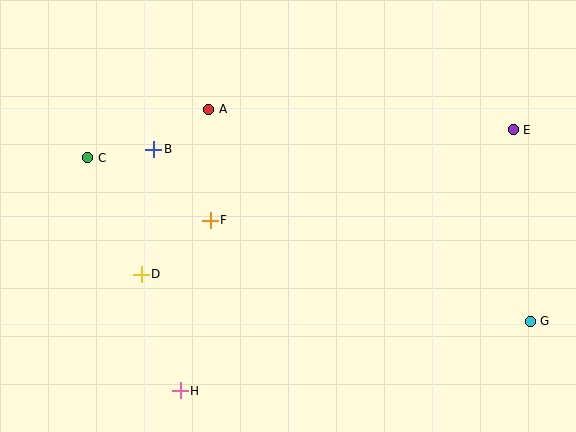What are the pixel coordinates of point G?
Point G is at (530, 321).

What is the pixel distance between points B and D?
The distance between B and D is 126 pixels.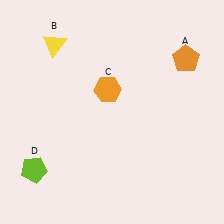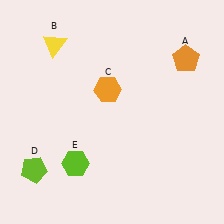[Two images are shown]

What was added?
A lime hexagon (E) was added in Image 2.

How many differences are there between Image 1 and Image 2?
There is 1 difference between the two images.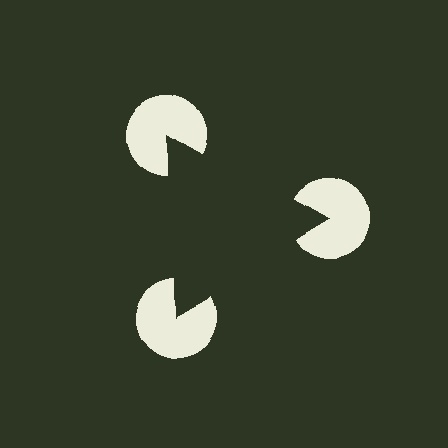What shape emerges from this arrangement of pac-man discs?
An illusory triangle — its edges are inferred from the aligned wedge cuts in the pac-man discs, not physically drawn.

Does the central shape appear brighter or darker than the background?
It typically appears slightly darker than the background, even though no actual brightness change is drawn.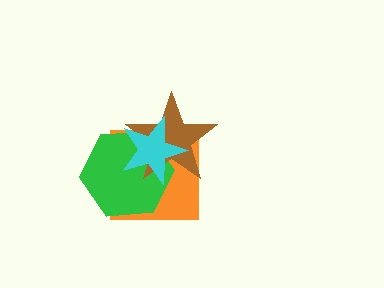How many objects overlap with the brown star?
3 objects overlap with the brown star.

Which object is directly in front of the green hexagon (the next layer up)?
The brown star is directly in front of the green hexagon.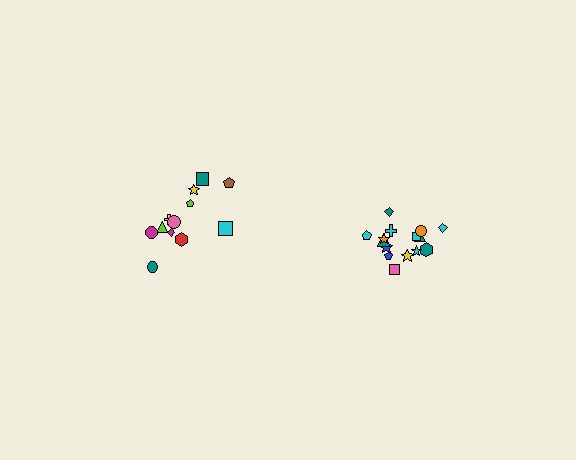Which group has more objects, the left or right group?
The right group.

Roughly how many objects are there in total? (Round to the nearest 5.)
Roughly 25 objects in total.